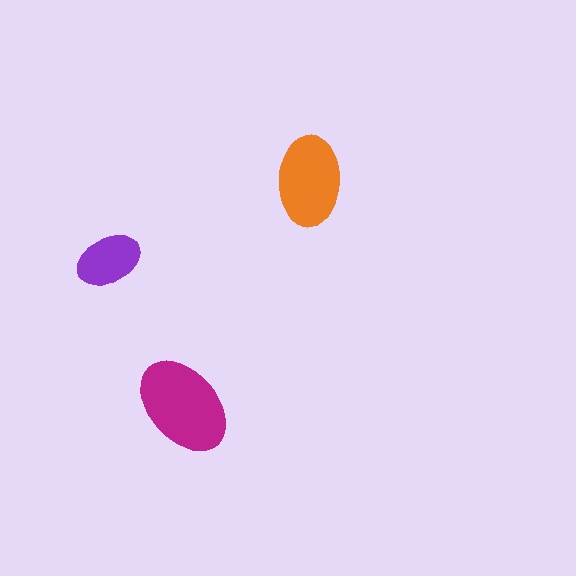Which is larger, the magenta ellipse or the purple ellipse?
The magenta one.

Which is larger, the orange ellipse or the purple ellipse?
The orange one.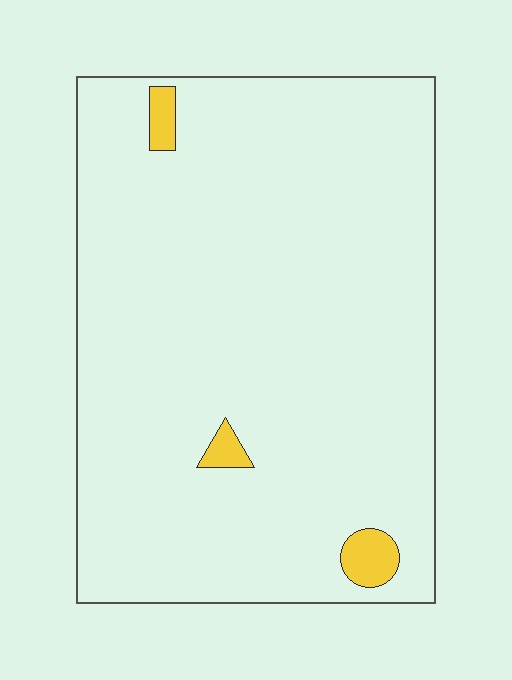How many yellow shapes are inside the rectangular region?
3.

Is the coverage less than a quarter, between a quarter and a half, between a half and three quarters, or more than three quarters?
Less than a quarter.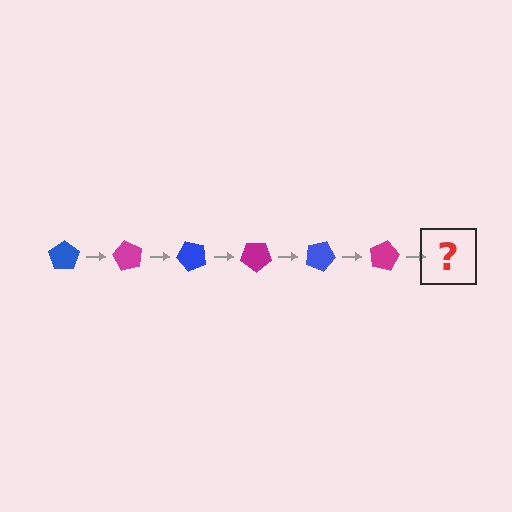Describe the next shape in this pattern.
It should be a blue pentagon, rotated 360 degrees from the start.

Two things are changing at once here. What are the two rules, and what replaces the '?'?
The two rules are that it rotates 60 degrees each step and the color cycles through blue and magenta. The '?' should be a blue pentagon, rotated 360 degrees from the start.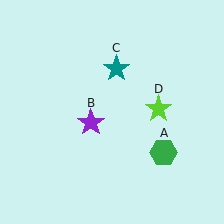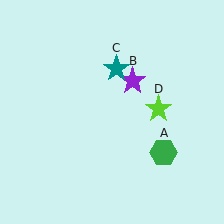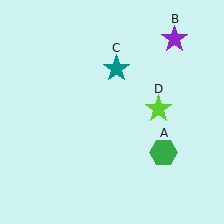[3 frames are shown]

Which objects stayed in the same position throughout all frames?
Green hexagon (object A) and teal star (object C) and lime star (object D) remained stationary.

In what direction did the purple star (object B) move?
The purple star (object B) moved up and to the right.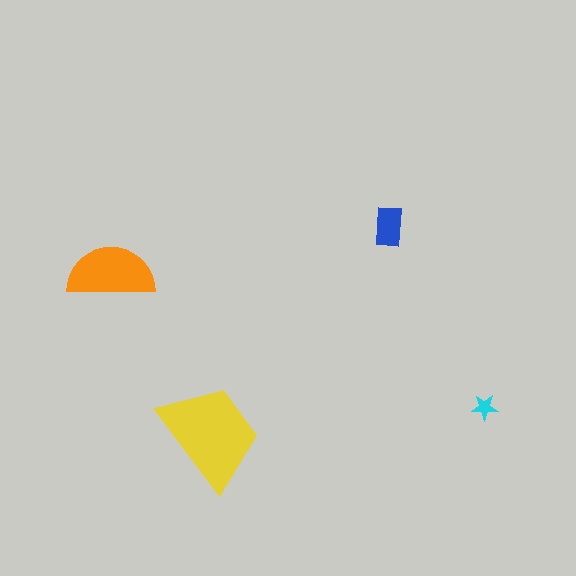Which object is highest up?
The blue rectangle is topmost.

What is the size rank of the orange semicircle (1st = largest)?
2nd.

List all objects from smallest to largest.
The cyan star, the blue rectangle, the orange semicircle, the yellow trapezoid.